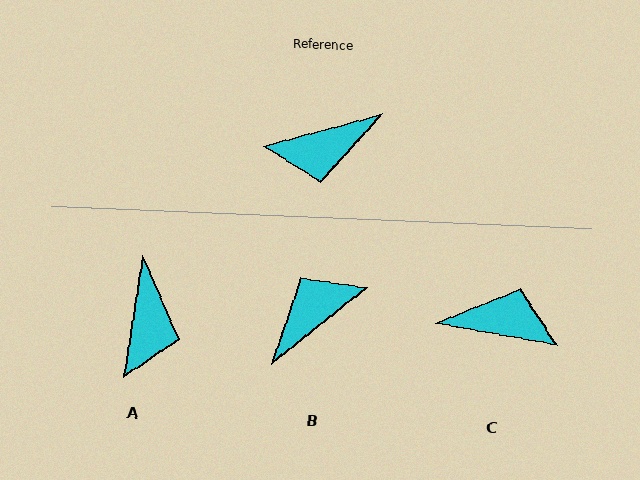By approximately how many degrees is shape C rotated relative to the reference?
Approximately 155 degrees counter-clockwise.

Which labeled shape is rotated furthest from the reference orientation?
B, about 156 degrees away.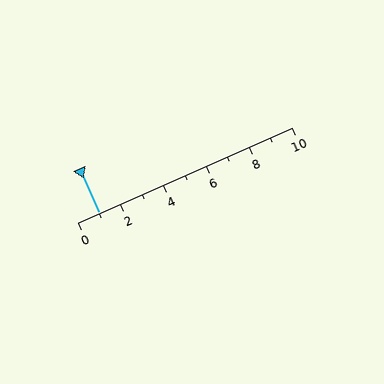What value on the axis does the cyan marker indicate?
The marker indicates approximately 1.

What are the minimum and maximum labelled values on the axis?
The axis runs from 0 to 10.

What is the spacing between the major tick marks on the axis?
The major ticks are spaced 2 apart.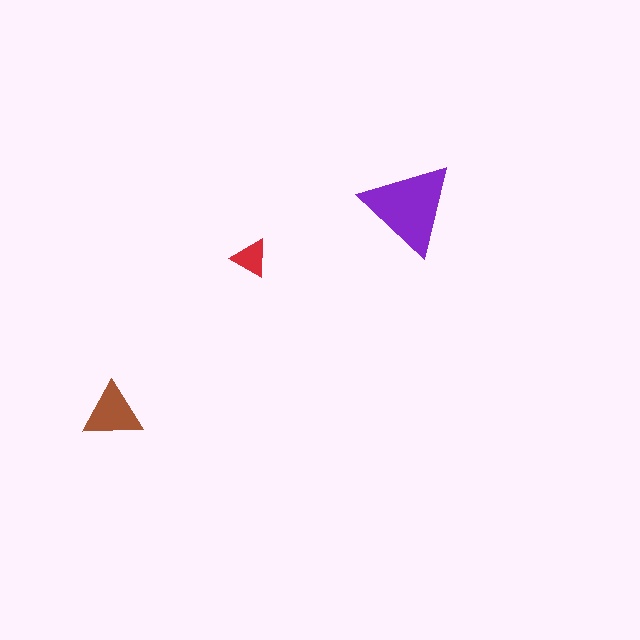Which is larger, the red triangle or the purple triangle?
The purple one.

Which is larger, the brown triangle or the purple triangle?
The purple one.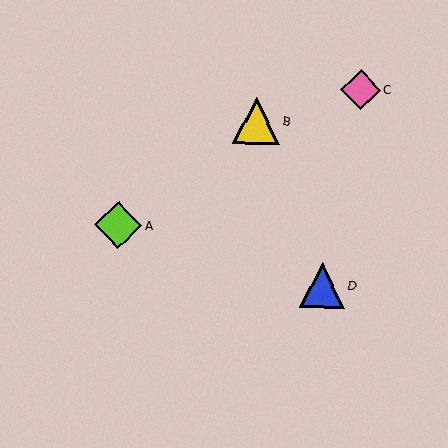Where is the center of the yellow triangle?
The center of the yellow triangle is at (257, 121).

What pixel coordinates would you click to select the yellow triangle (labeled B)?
Click at (257, 121) to select the yellow triangle B.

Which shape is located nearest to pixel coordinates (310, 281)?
The blue triangle (labeled D) at (322, 285) is nearest to that location.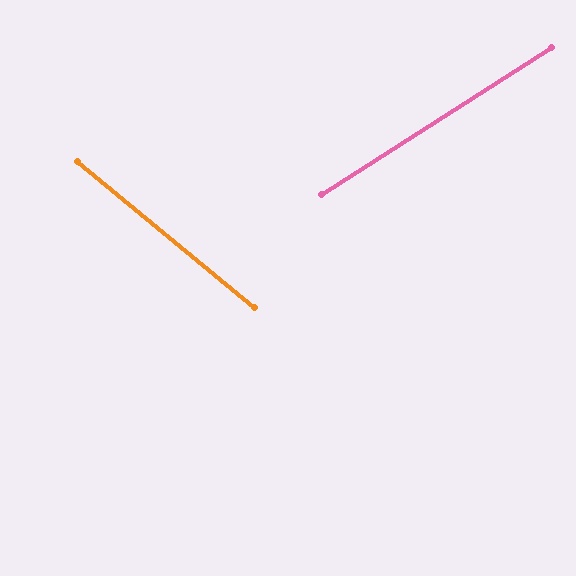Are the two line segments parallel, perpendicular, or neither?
Neither parallel nor perpendicular — they differ by about 72°.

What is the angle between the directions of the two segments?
Approximately 72 degrees.